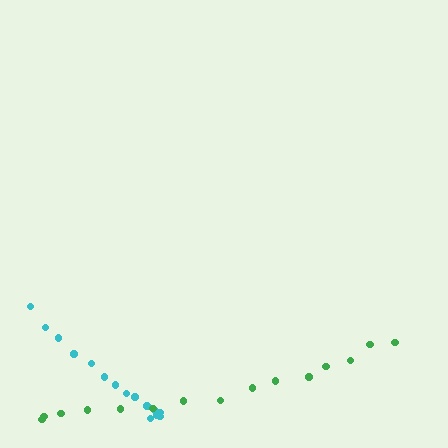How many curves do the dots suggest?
There are 2 distinct paths.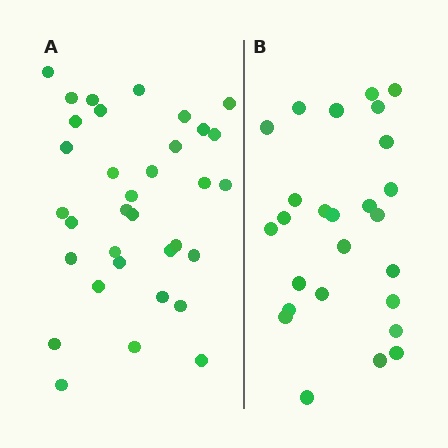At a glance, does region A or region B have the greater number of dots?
Region A (the left region) has more dots.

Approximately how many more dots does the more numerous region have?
Region A has roughly 8 or so more dots than region B.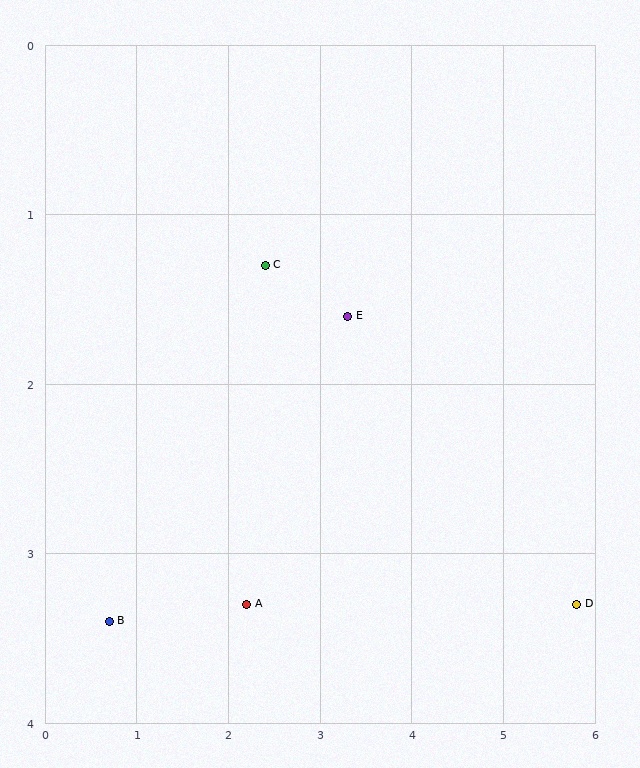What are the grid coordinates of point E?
Point E is at approximately (3.3, 1.6).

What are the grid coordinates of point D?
Point D is at approximately (5.8, 3.3).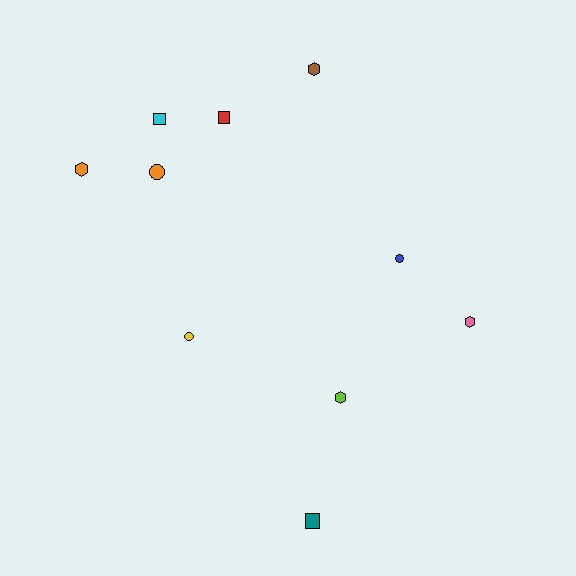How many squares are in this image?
There are 3 squares.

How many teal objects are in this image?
There is 1 teal object.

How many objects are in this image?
There are 10 objects.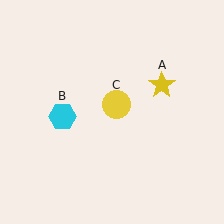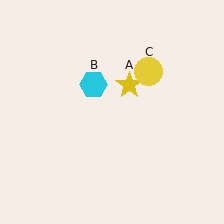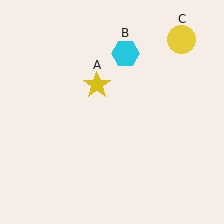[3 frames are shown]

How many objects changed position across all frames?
3 objects changed position: yellow star (object A), cyan hexagon (object B), yellow circle (object C).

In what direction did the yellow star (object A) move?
The yellow star (object A) moved left.